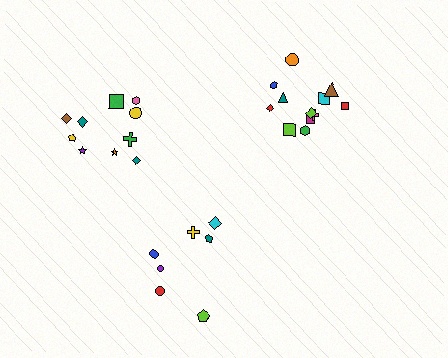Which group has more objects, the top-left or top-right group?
The top-right group.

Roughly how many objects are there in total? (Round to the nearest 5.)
Roughly 30 objects in total.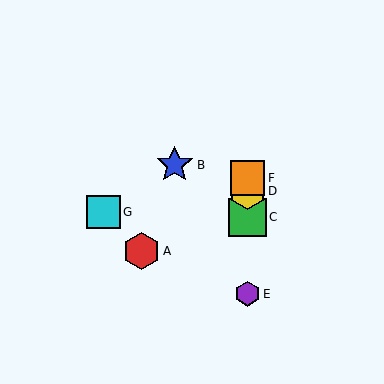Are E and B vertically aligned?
No, E is at x≈247 and B is at x≈175.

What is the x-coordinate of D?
Object D is at x≈247.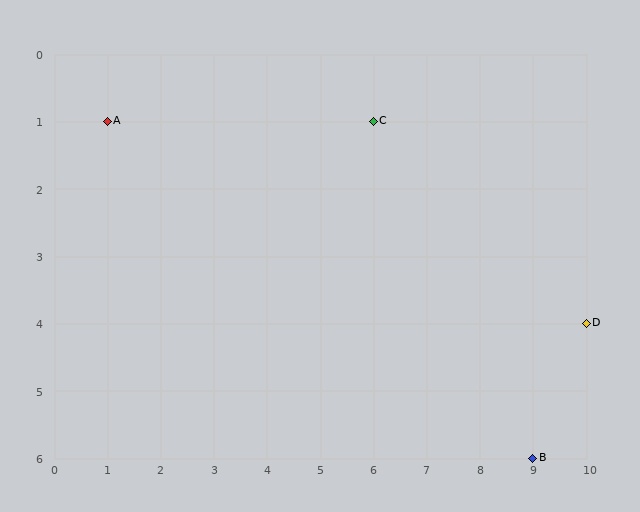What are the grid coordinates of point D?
Point D is at grid coordinates (10, 4).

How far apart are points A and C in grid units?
Points A and C are 5 columns apart.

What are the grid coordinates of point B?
Point B is at grid coordinates (9, 6).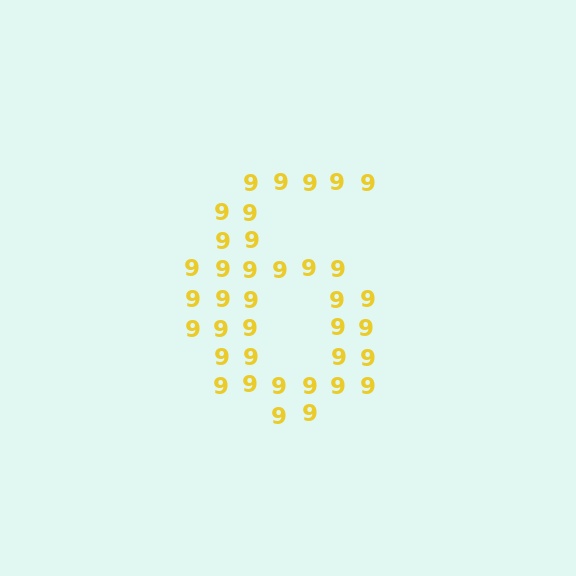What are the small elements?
The small elements are digit 9's.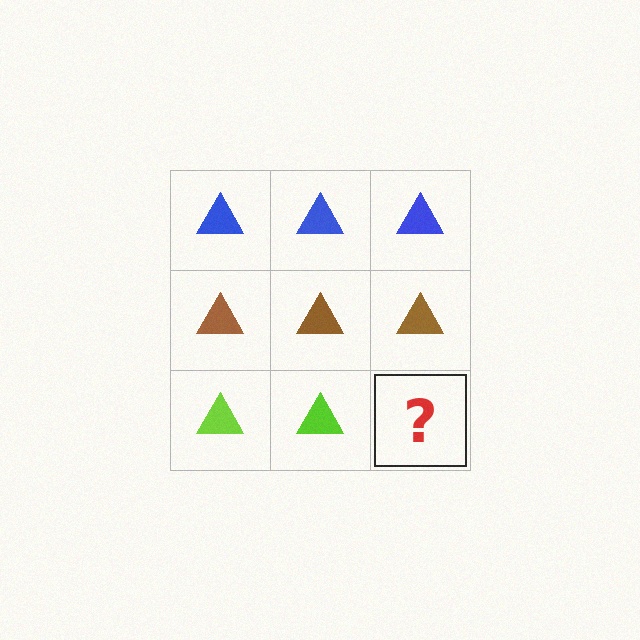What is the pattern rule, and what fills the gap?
The rule is that each row has a consistent color. The gap should be filled with a lime triangle.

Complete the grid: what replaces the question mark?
The question mark should be replaced with a lime triangle.